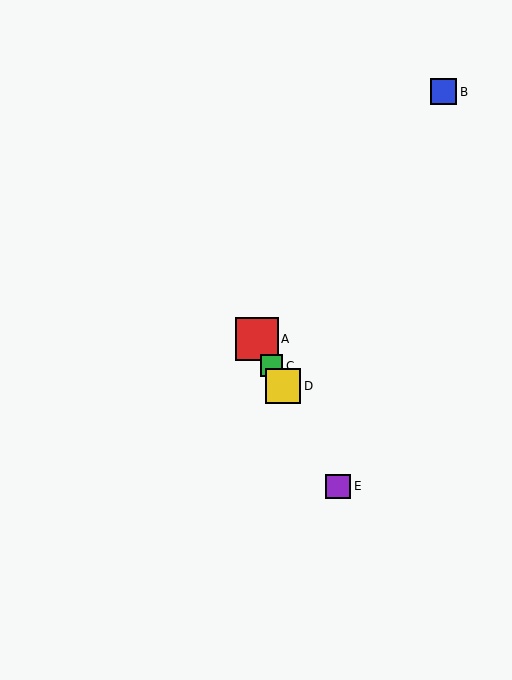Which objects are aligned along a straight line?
Objects A, C, D, E are aligned along a straight line.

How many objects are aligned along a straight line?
4 objects (A, C, D, E) are aligned along a straight line.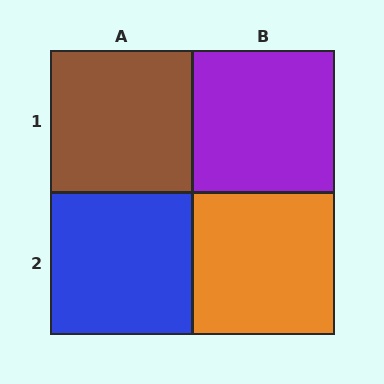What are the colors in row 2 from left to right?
Blue, orange.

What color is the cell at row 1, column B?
Purple.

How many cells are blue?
1 cell is blue.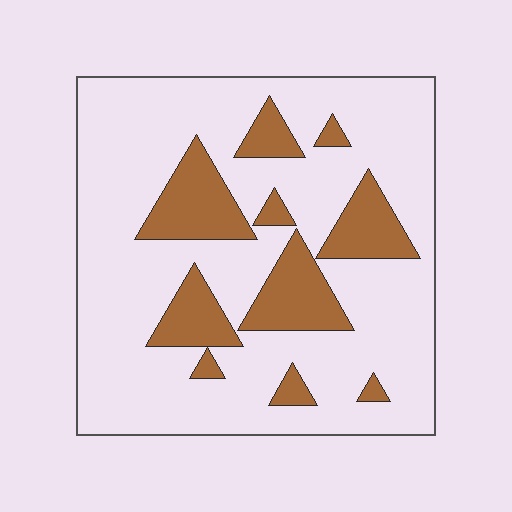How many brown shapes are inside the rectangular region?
10.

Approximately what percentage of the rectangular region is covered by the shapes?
Approximately 20%.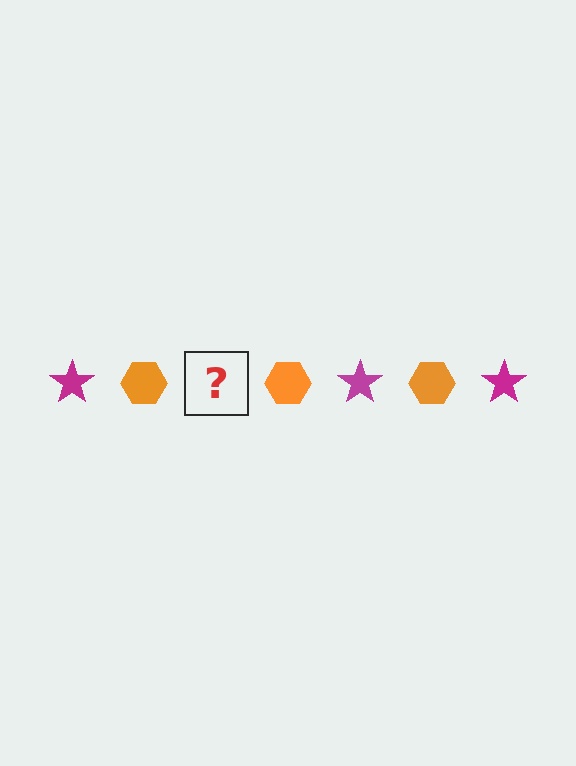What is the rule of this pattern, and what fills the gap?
The rule is that the pattern alternates between magenta star and orange hexagon. The gap should be filled with a magenta star.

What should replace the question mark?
The question mark should be replaced with a magenta star.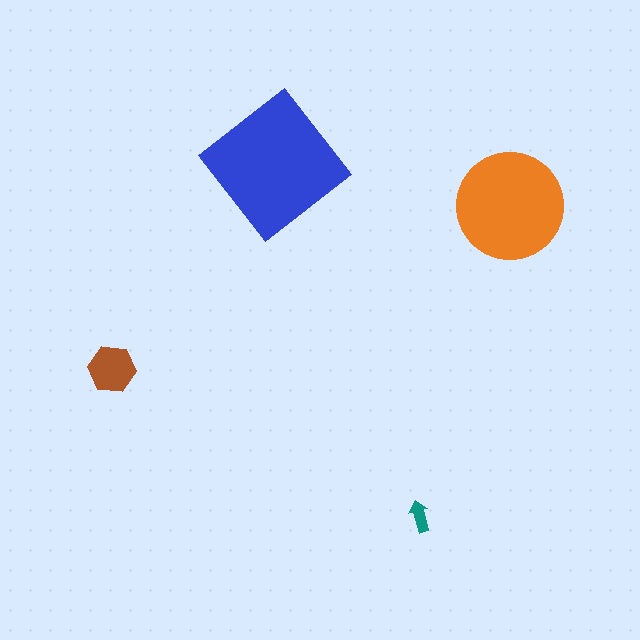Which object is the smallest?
The teal arrow.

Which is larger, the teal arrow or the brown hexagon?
The brown hexagon.